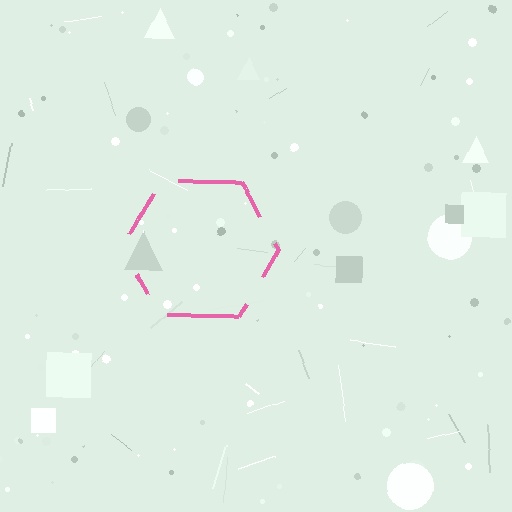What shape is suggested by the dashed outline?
The dashed outline suggests a hexagon.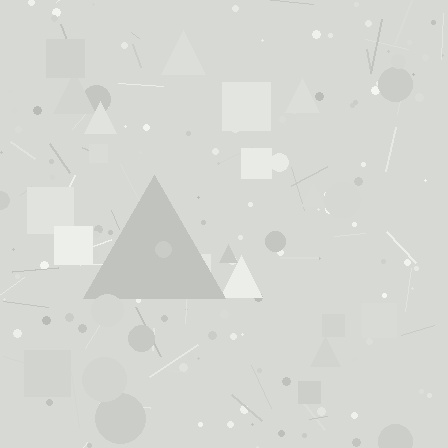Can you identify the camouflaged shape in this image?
The camouflaged shape is a triangle.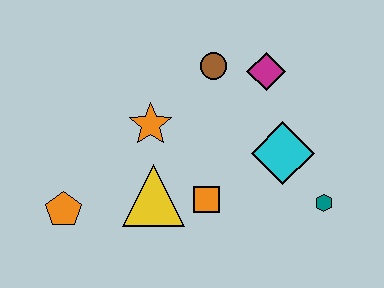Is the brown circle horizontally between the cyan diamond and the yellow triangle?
Yes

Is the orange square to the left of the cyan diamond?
Yes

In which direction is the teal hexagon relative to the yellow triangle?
The teal hexagon is to the right of the yellow triangle.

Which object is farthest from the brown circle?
The orange pentagon is farthest from the brown circle.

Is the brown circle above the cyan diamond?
Yes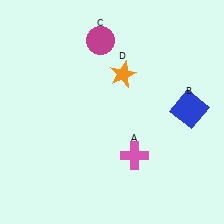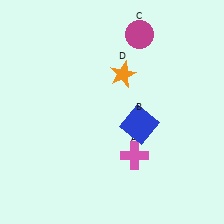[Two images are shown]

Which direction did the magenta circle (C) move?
The magenta circle (C) moved right.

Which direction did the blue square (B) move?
The blue square (B) moved left.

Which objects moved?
The objects that moved are: the blue square (B), the magenta circle (C).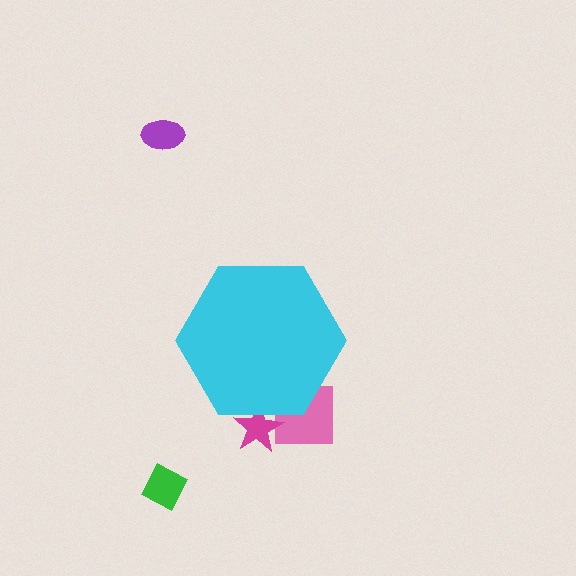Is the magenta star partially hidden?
Yes, the magenta star is partially hidden behind the cyan hexagon.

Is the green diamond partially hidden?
No, the green diamond is fully visible.